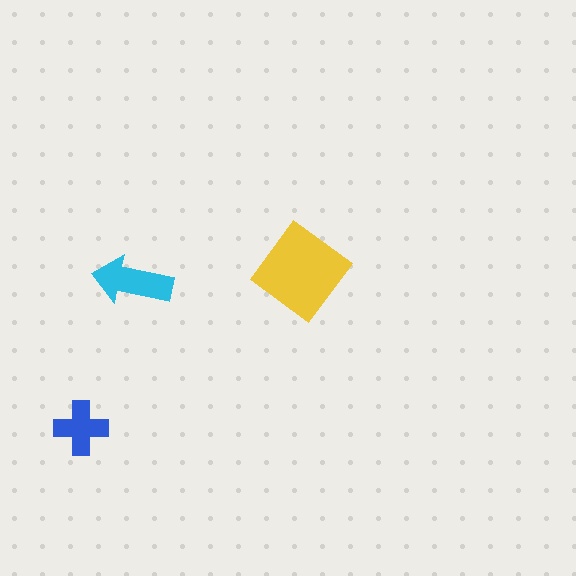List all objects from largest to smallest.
The yellow diamond, the cyan arrow, the blue cross.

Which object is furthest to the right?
The yellow diamond is rightmost.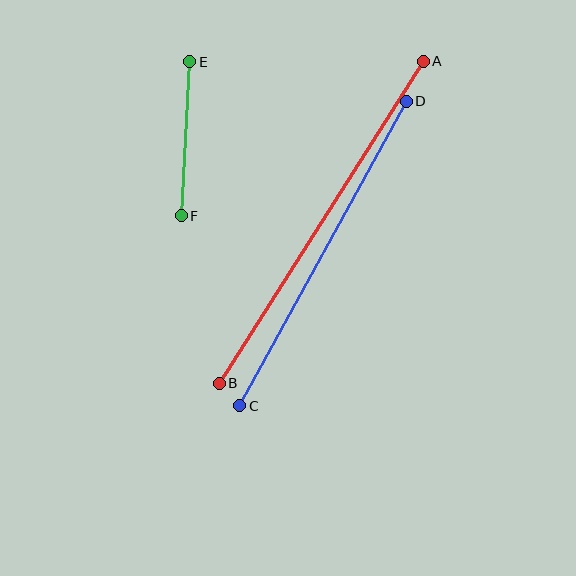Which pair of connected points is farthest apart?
Points A and B are farthest apart.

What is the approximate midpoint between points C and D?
The midpoint is at approximately (323, 253) pixels.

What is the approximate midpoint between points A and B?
The midpoint is at approximately (321, 222) pixels.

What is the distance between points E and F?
The distance is approximately 154 pixels.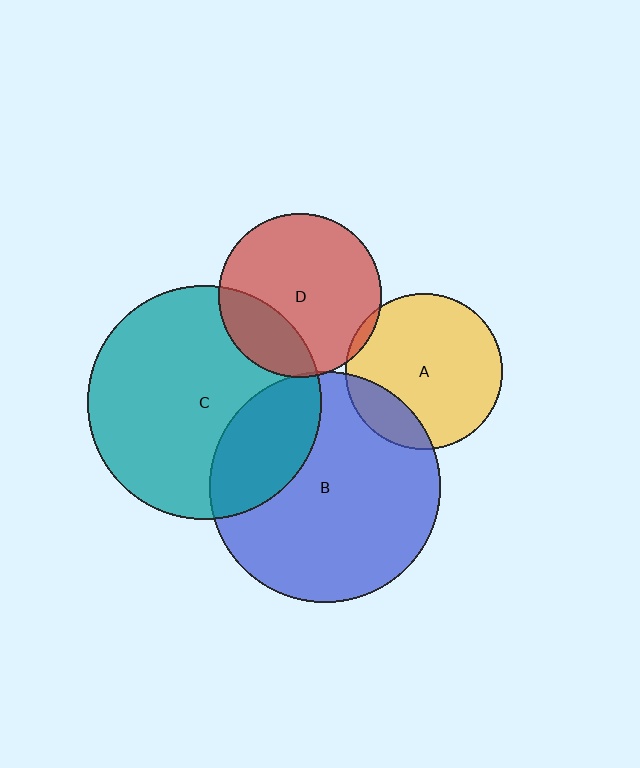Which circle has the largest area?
Circle C (teal).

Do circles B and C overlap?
Yes.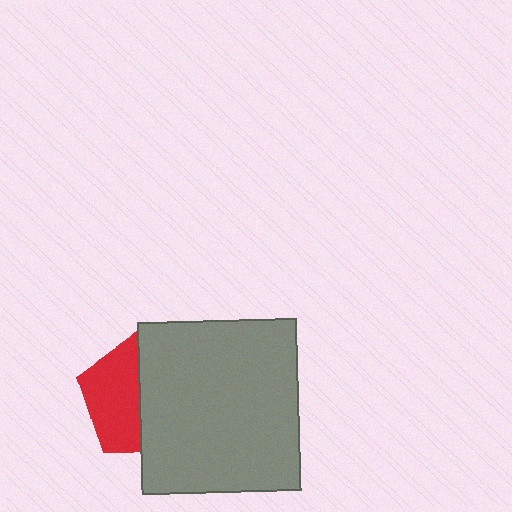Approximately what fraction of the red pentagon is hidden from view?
Roughly 54% of the red pentagon is hidden behind the gray rectangle.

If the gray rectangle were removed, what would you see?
You would see the complete red pentagon.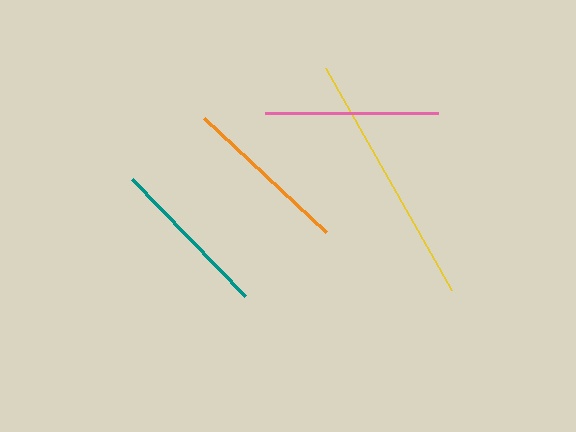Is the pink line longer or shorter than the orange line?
The pink line is longer than the orange line.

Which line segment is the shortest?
The teal line is the shortest at approximately 163 pixels.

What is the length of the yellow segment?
The yellow segment is approximately 256 pixels long.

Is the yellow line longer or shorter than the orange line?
The yellow line is longer than the orange line.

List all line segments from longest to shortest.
From longest to shortest: yellow, pink, orange, teal.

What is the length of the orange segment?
The orange segment is approximately 167 pixels long.